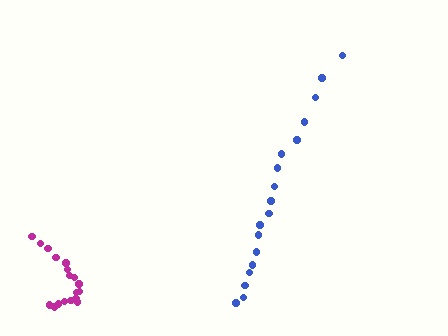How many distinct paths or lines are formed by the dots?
There are 2 distinct paths.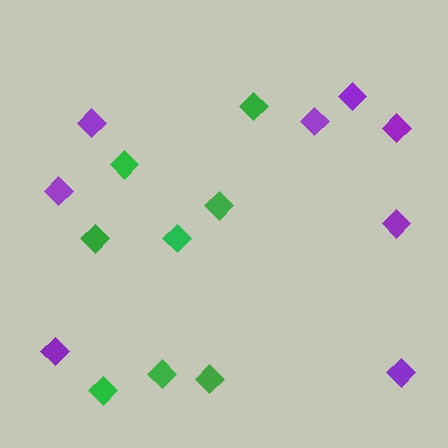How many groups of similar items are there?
There are 2 groups: one group of purple diamonds (8) and one group of green diamonds (8).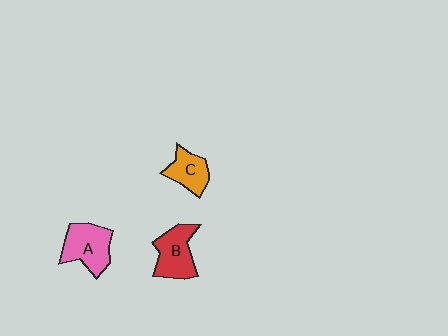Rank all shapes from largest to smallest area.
From largest to smallest: A (pink), B (red), C (orange).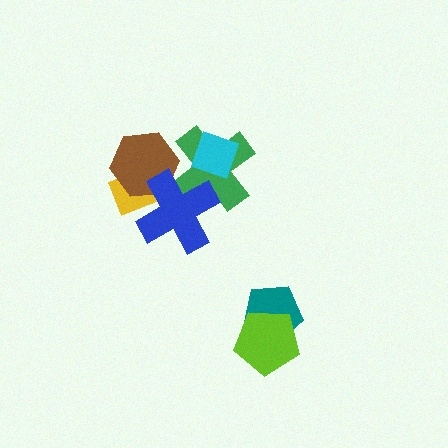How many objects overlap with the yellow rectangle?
2 objects overlap with the yellow rectangle.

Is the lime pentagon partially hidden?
No, no other shape covers it.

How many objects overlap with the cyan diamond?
1 object overlaps with the cyan diamond.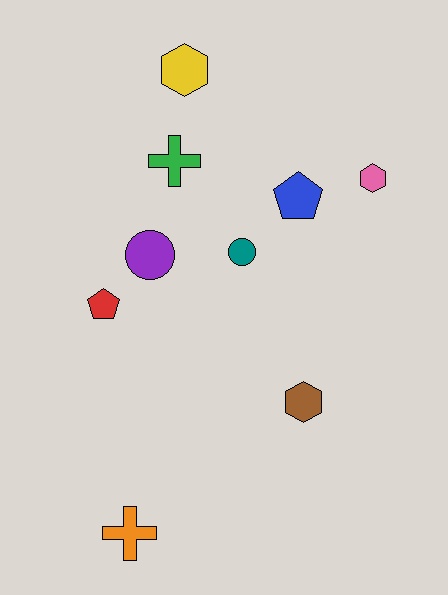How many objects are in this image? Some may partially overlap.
There are 9 objects.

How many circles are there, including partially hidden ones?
There are 2 circles.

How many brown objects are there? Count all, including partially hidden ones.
There is 1 brown object.